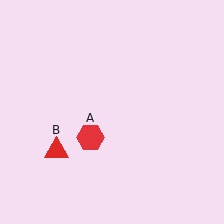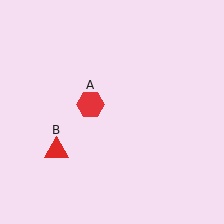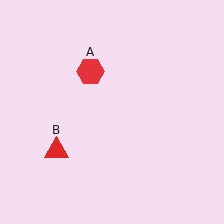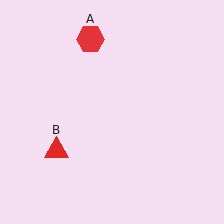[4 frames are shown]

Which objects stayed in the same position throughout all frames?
Red triangle (object B) remained stationary.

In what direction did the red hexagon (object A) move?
The red hexagon (object A) moved up.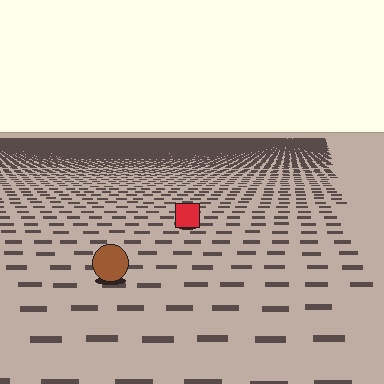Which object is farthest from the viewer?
The red square is farthest from the viewer. It appears smaller and the ground texture around it is denser.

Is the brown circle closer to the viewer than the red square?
Yes. The brown circle is closer — you can tell from the texture gradient: the ground texture is coarser near it.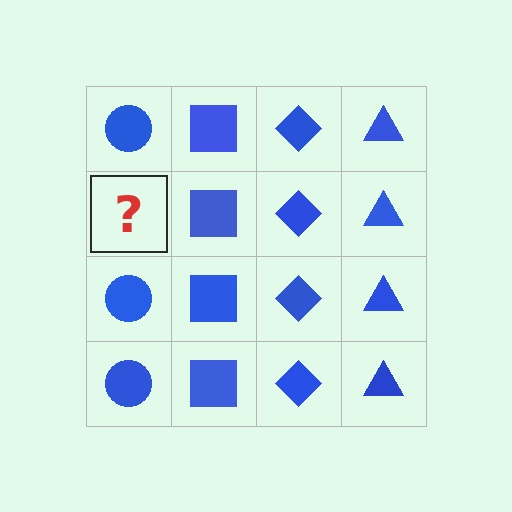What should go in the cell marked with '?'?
The missing cell should contain a blue circle.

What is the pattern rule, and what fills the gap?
The rule is that each column has a consistent shape. The gap should be filled with a blue circle.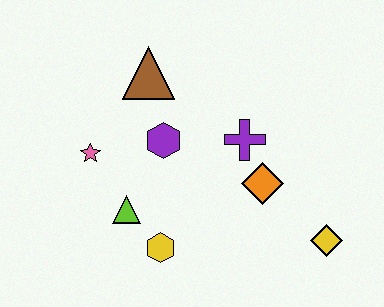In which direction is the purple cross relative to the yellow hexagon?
The purple cross is above the yellow hexagon.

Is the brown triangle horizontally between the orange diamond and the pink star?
Yes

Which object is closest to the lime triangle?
The yellow hexagon is closest to the lime triangle.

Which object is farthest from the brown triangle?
The yellow diamond is farthest from the brown triangle.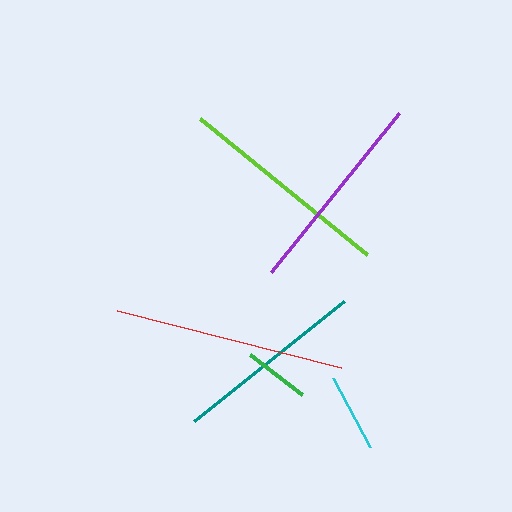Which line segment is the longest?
The red line is the longest at approximately 231 pixels.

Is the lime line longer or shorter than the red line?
The red line is longer than the lime line.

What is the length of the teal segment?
The teal segment is approximately 192 pixels long.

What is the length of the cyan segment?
The cyan segment is approximately 79 pixels long.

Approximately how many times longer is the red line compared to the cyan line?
The red line is approximately 2.9 times the length of the cyan line.